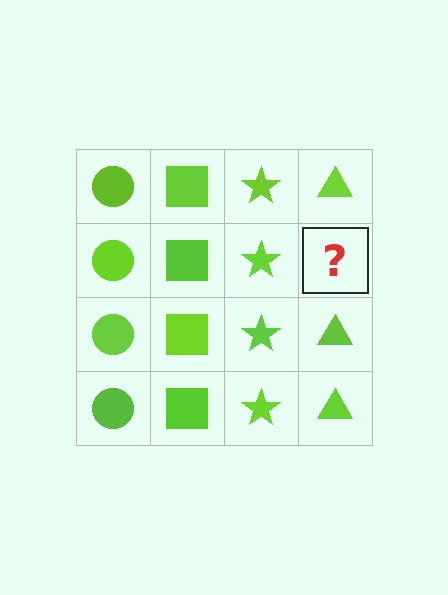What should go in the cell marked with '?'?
The missing cell should contain a lime triangle.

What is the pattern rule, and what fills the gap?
The rule is that each column has a consistent shape. The gap should be filled with a lime triangle.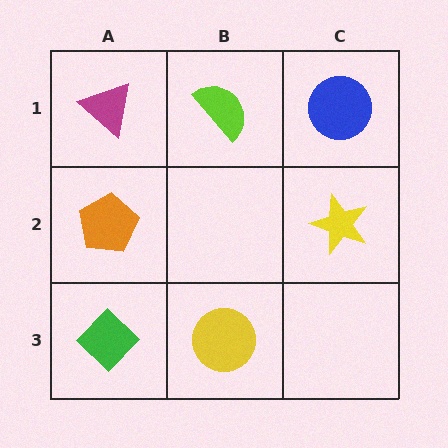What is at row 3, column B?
A yellow circle.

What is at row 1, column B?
A lime semicircle.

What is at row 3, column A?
A green diamond.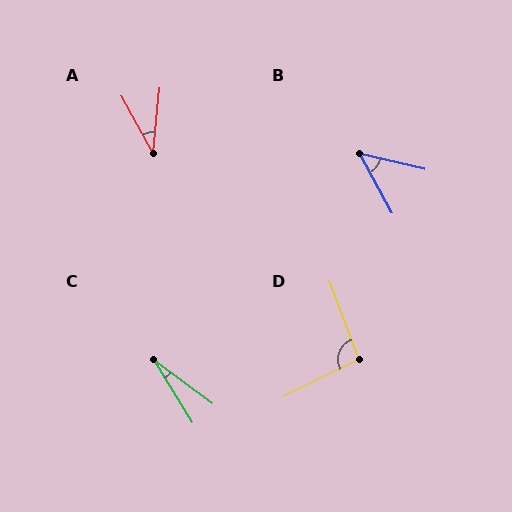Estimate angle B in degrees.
Approximately 48 degrees.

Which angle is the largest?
D, at approximately 96 degrees.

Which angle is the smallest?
C, at approximately 21 degrees.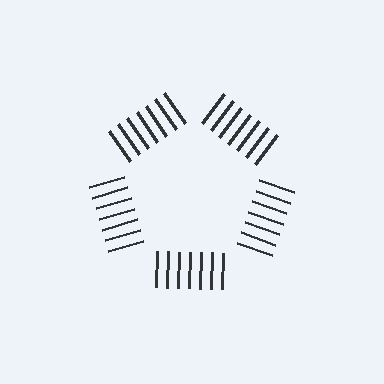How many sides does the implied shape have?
5 sides — the line-ends trace a pentagon.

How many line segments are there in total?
35 — 7 along each of the 5 edges.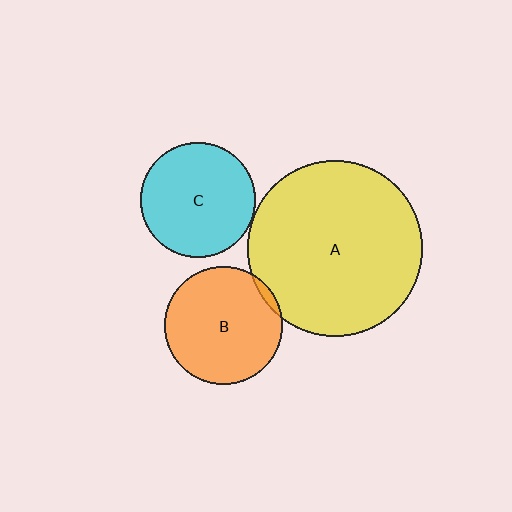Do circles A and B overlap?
Yes.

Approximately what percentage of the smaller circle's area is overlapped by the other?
Approximately 5%.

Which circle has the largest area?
Circle A (yellow).